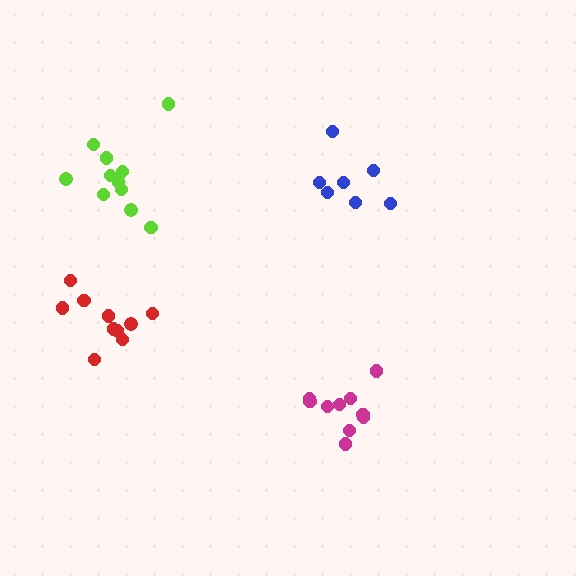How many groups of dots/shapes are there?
There are 4 groups.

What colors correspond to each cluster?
The clusters are colored: blue, red, lime, magenta.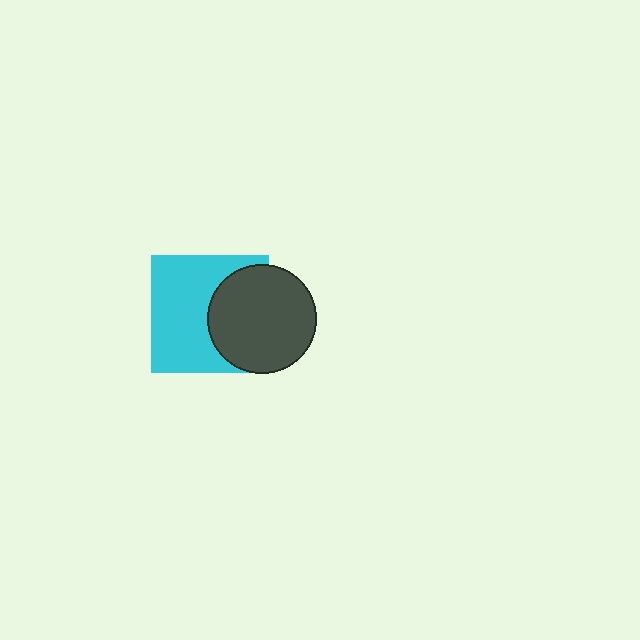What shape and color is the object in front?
The object in front is a dark gray circle.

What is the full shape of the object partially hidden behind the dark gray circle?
The partially hidden object is a cyan square.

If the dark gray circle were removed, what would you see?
You would see the complete cyan square.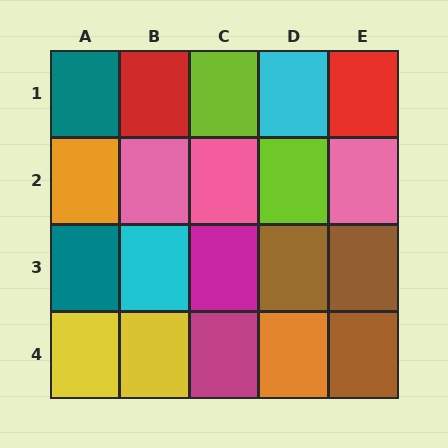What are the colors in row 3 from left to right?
Teal, cyan, magenta, brown, brown.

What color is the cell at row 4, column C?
Magenta.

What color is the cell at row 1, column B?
Red.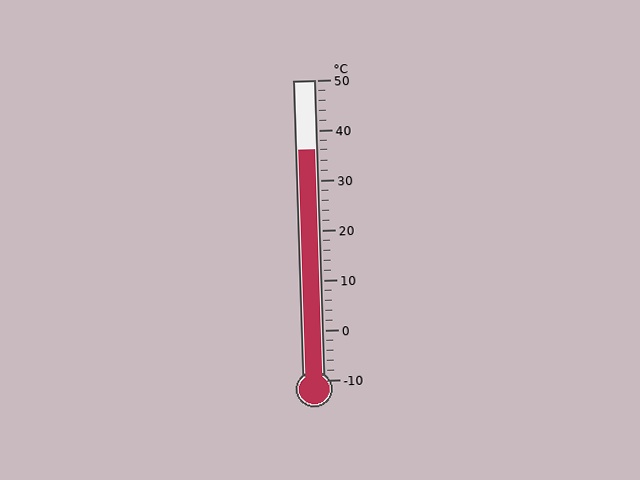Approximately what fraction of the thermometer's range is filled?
The thermometer is filled to approximately 75% of its range.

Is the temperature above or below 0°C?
The temperature is above 0°C.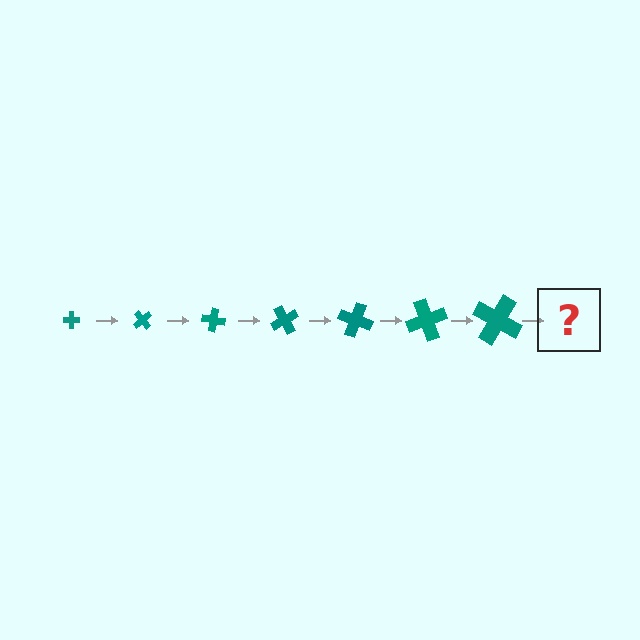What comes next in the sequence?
The next element should be a cross, larger than the previous one and rotated 350 degrees from the start.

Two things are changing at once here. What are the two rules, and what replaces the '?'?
The two rules are that the cross grows larger each step and it rotates 50 degrees each step. The '?' should be a cross, larger than the previous one and rotated 350 degrees from the start.